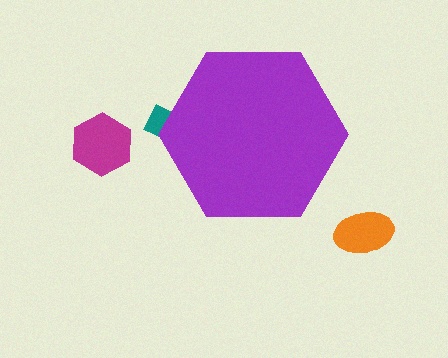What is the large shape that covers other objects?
A purple hexagon.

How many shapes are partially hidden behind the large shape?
1 shape is partially hidden.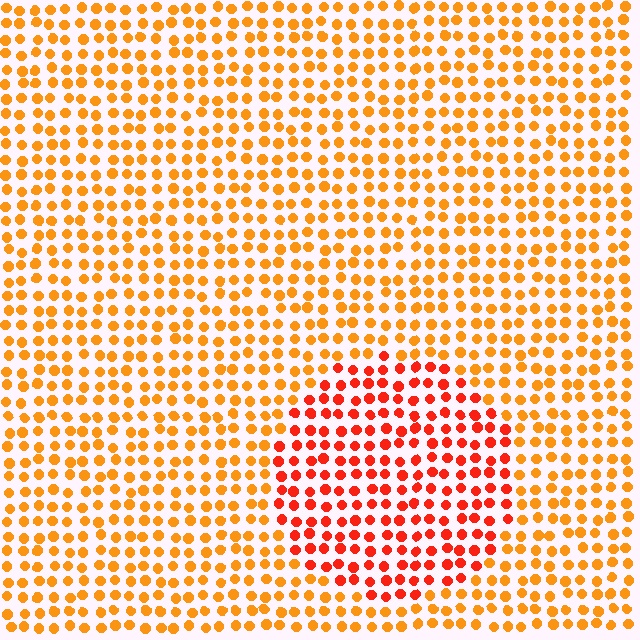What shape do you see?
I see a circle.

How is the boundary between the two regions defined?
The boundary is defined purely by a slight shift in hue (about 30 degrees). Spacing, size, and orientation are identical on both sides.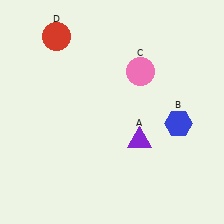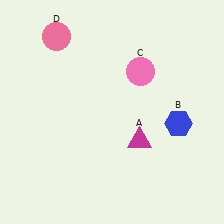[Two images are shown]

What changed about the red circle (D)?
In Image 1, D is red. In Image 2, it changed to pink.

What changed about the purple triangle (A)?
In Image 1, A is purple. In Image 2, it changed to magenta.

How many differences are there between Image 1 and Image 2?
There are 2 differences between the two images.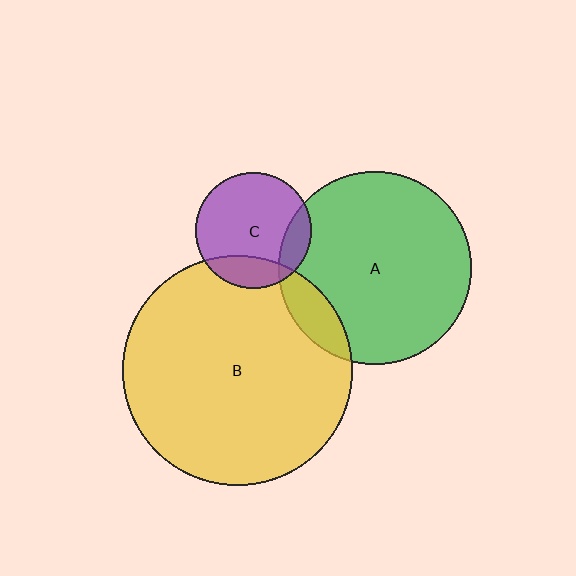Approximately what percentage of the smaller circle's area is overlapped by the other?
Approximately 10%.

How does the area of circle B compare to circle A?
Approximately 1.4 times.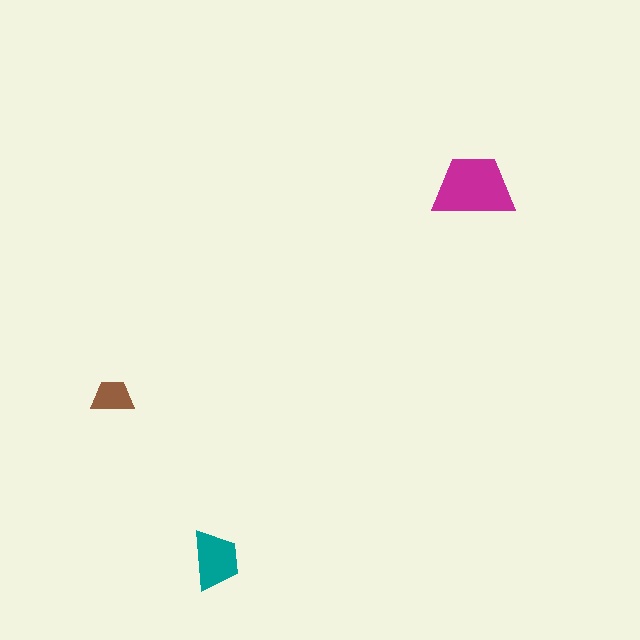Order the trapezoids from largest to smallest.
the magenta one, the teal one, the brown one.